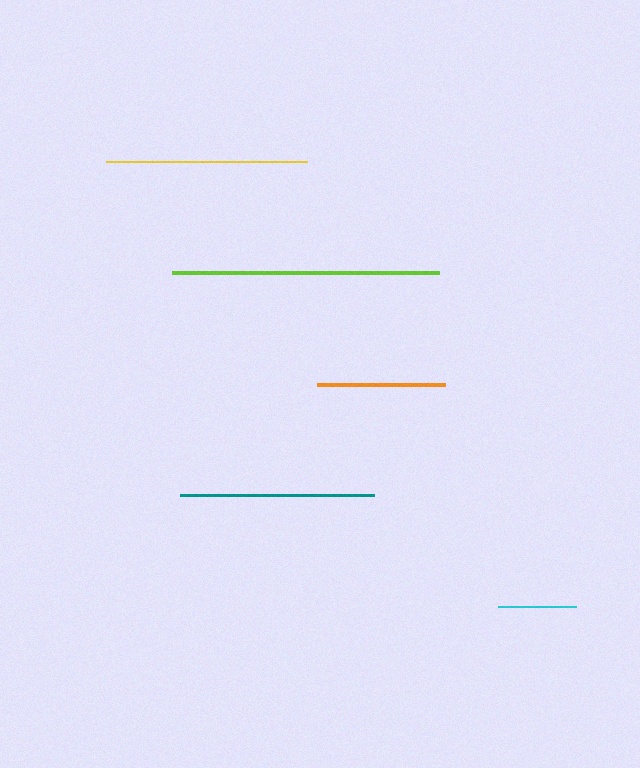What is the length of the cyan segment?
The cyan segment is approximately 78 pixels long.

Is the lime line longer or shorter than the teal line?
The lime line is longer than the teal line.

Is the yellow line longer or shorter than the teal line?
The yellow line is longer than the teal line.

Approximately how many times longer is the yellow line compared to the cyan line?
The yellow line is approximately 2.6 times the length of the cyan line.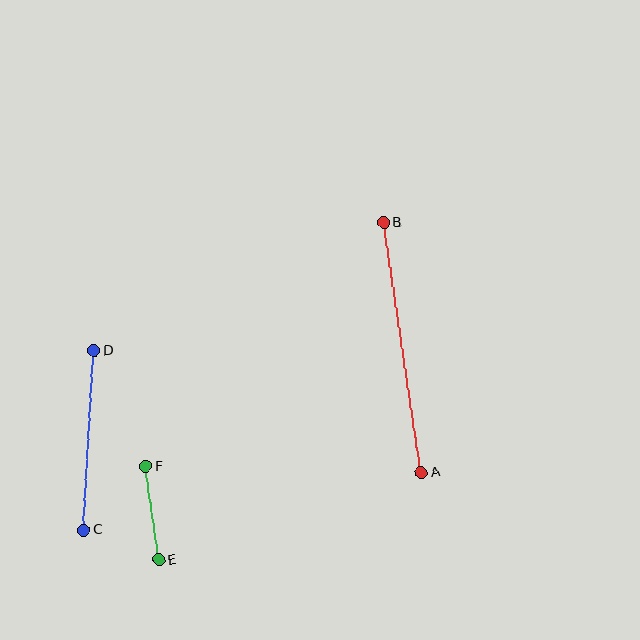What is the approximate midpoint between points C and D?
The midpoint is at approximately (89, 440) pixels.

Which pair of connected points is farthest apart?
Points A and B are farthest apart.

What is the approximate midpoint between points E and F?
The midpoint is at approximately (152, 513) pixels.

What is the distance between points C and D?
The distance is approximately 180 pixels.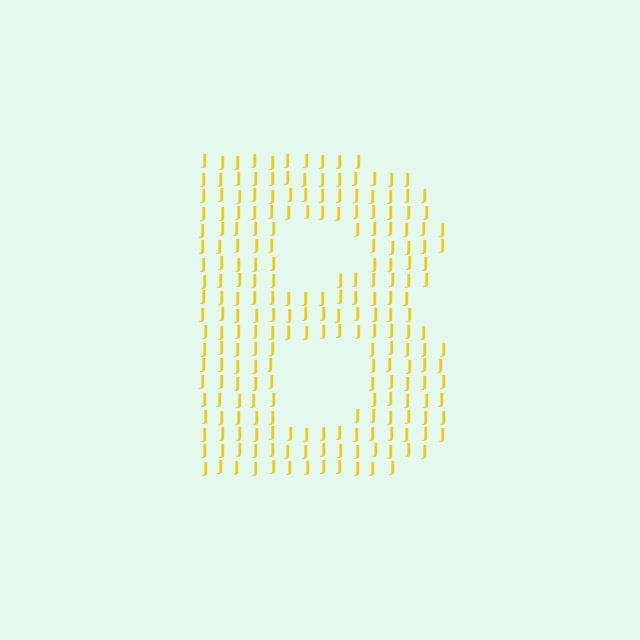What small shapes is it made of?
It is made of small letter J's.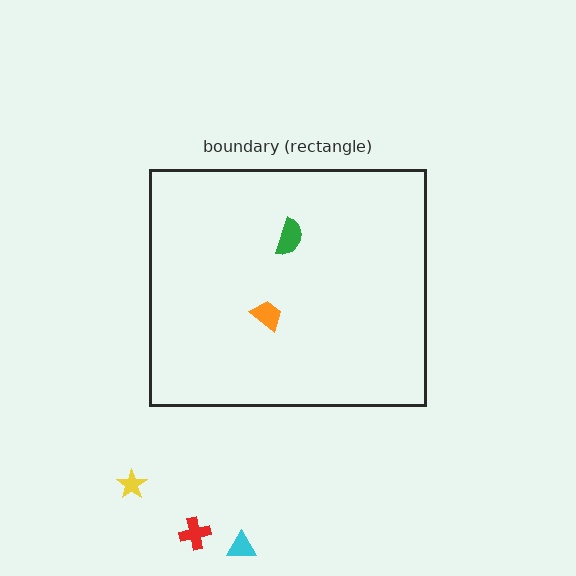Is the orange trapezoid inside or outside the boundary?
Inside.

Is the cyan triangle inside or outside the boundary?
Outside.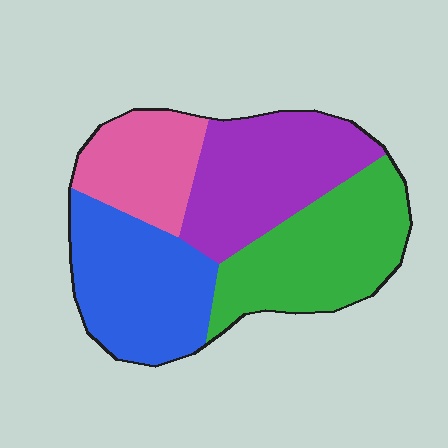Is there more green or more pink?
Green.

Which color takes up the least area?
Pink, at roughly 15%.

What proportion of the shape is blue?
Blue takes up about one quarter (1/4) of the shape.